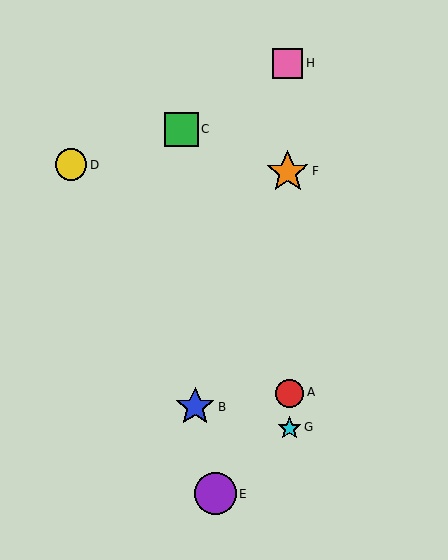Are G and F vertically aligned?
Yes, both are at x≈290.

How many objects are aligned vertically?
4 objects (A, F, G, H) are aligned vertically.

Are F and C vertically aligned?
No, F is at x≈288 and C is at x≈182.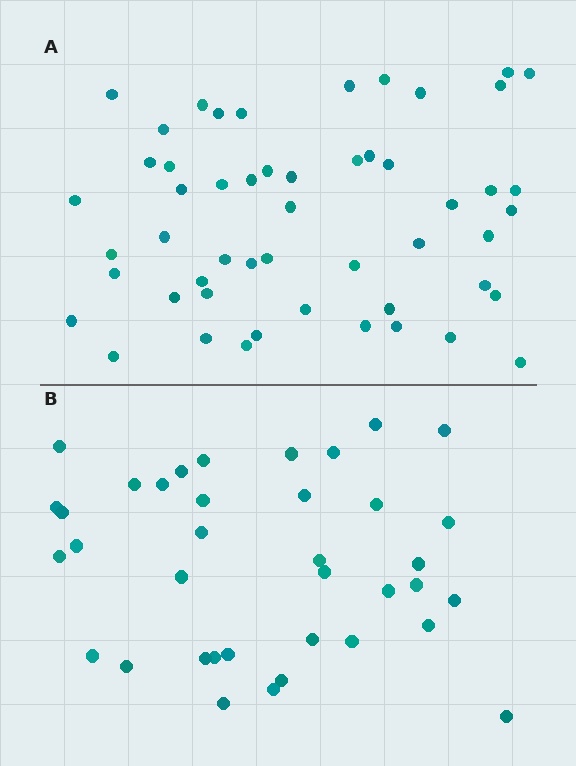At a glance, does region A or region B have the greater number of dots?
Region A (the top region) has more dots.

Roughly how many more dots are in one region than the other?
Region A has approximately 15 more dots than region B.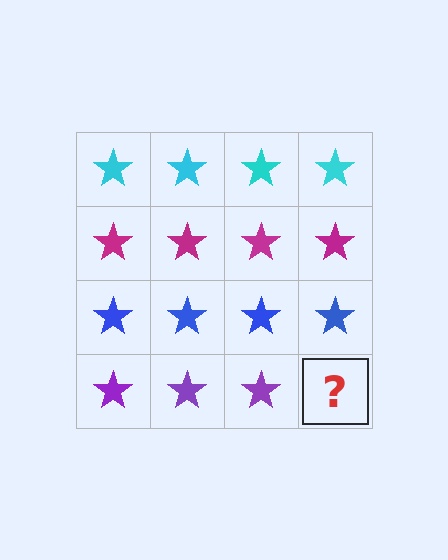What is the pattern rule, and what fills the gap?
The rule is that each row has a consistent color. The gap should be filled with a purple star.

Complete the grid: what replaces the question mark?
The question mark should be replaced with a purple star.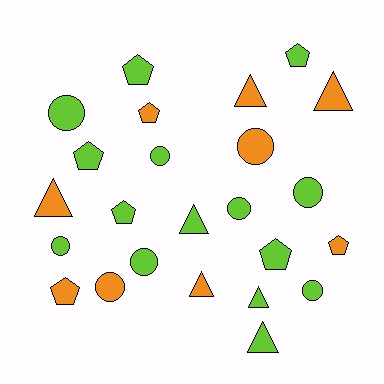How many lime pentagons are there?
There are 5 lime pentagons.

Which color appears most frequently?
Lime, with 15 objects.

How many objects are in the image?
There are 24 objects.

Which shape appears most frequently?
Circle, with 9 objects.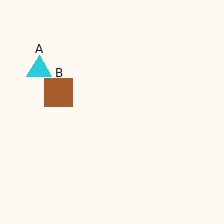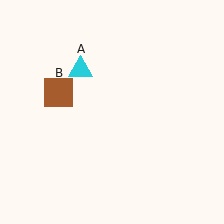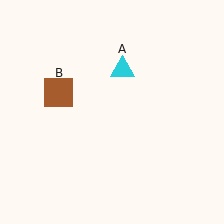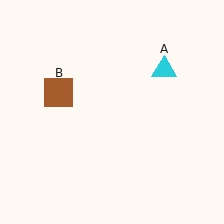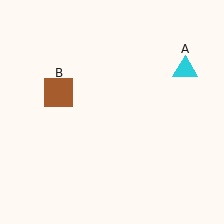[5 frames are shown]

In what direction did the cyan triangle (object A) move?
The cyan triangle (object A) moved right.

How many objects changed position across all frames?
1 object changed position: cyan triangle (object A).